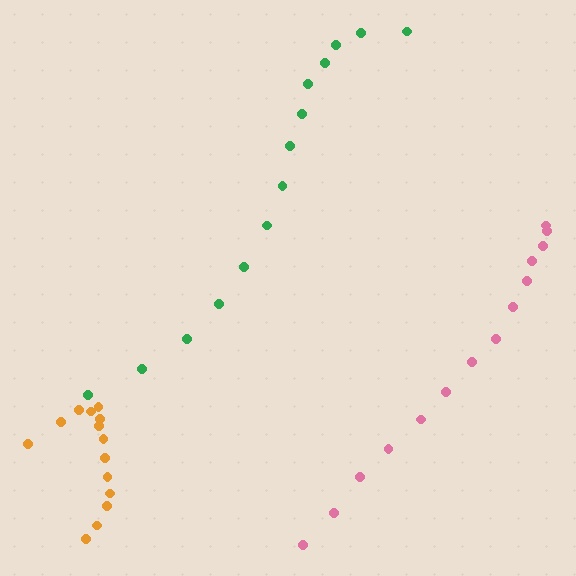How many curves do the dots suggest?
There are 3 distinct paths.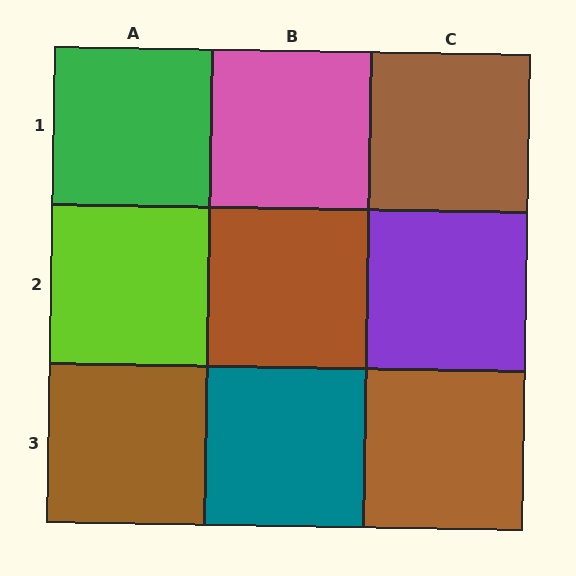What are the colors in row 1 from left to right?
Green, pink, brown.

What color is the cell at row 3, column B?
Teal.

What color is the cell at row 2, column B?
Brown.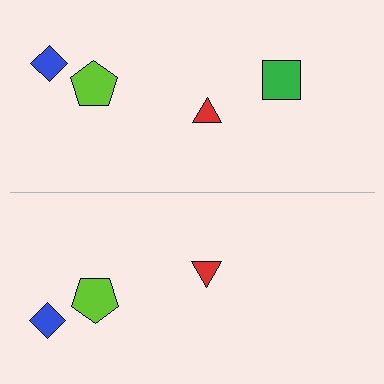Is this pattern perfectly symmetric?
No, the pattern is not perfectly symmetric. A green square is missing from the bottom side.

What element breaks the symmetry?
A green square is missing from the bottom side.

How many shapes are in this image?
There are 7 shapes in this image.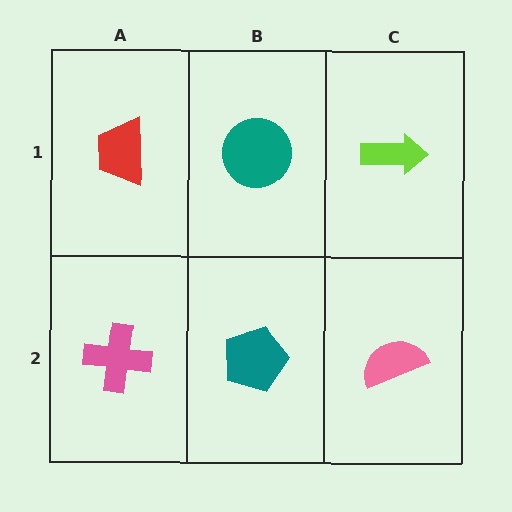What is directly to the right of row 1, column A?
A teal circle.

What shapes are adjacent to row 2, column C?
A lime arrow (row 1, column C), a teal pentagon (row 2, column B).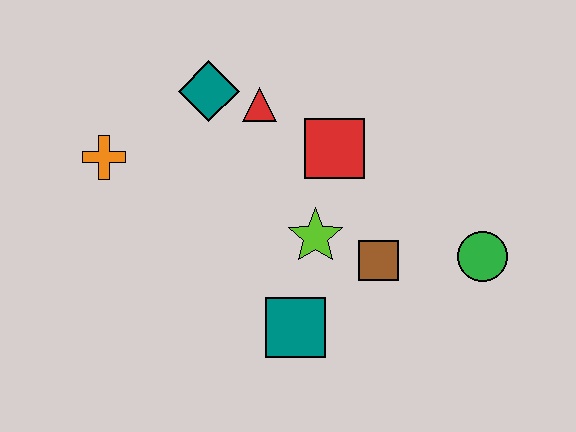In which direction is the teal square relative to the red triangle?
The teal square is below the red triangle.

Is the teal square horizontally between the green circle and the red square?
No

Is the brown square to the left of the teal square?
No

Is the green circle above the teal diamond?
No